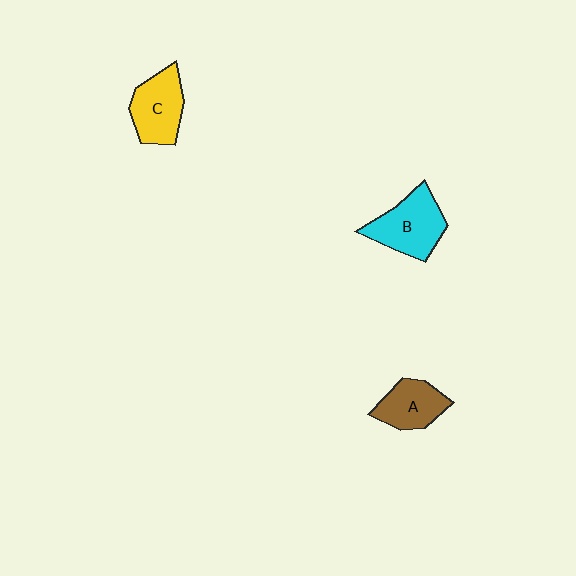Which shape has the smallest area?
Shape A (brown).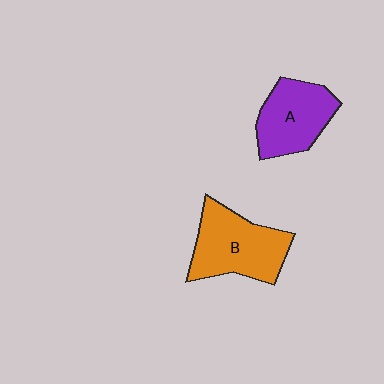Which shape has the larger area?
Shape B (orange).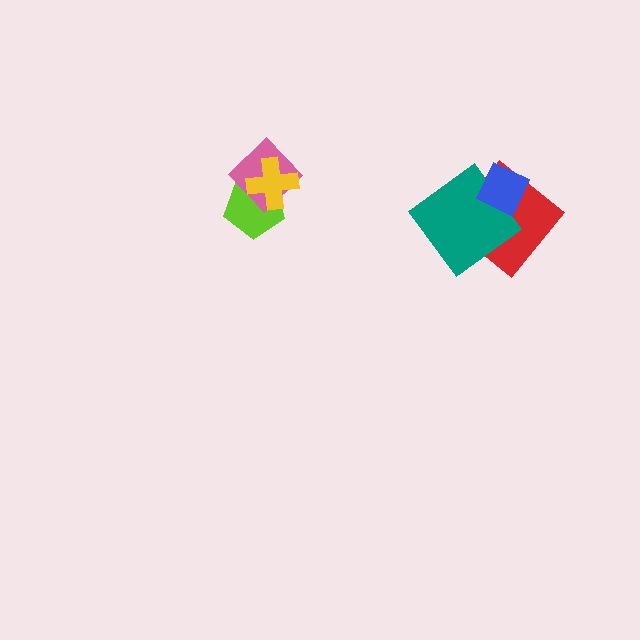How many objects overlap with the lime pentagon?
2 objects overlap with the lime pentagon.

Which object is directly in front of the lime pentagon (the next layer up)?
The pink diamond is directly in front of the lime pentagon.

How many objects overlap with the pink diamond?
2 objects overlap with the pink diamond.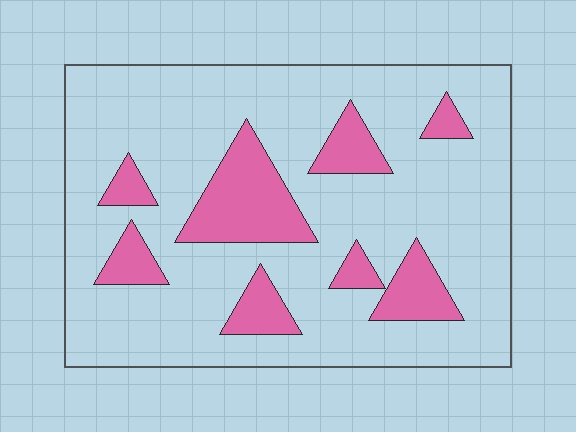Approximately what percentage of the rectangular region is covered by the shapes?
Approximately 20%.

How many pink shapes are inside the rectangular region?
8.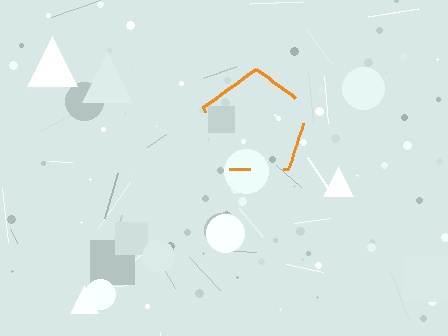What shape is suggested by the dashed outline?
The dashed outline suggests a pentagon.